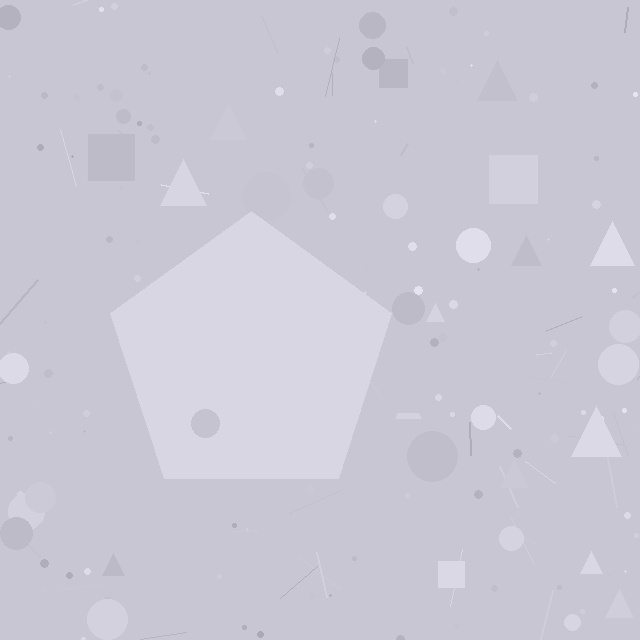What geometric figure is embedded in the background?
A pentagon is embedded in the background.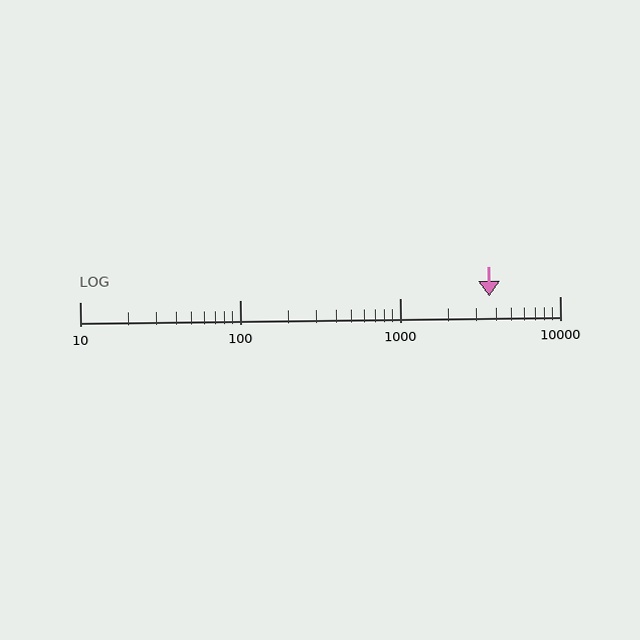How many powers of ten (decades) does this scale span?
The scale spans 3 decades, from 10 to 10000.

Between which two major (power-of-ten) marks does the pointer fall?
The pointer is between 1000 and 10000.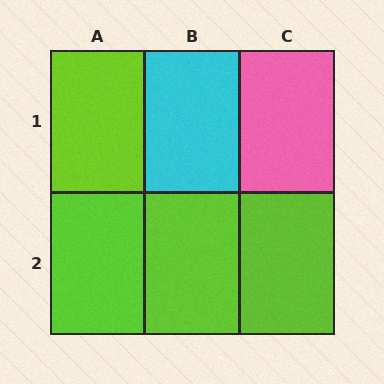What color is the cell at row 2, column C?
Lime.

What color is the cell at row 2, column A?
Lime.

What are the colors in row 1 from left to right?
Lime, cyan, pink.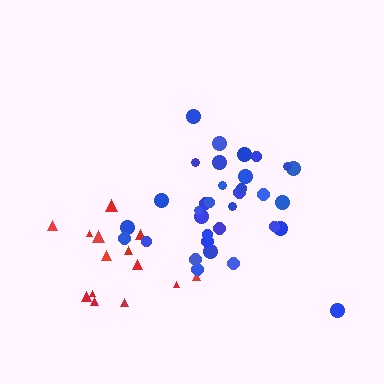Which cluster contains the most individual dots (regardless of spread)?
Blue (33).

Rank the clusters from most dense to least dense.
blue, red.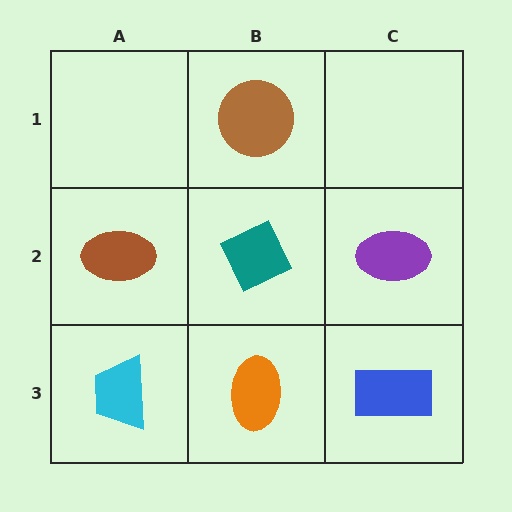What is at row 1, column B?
A brown circle.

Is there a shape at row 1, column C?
No, that cell is empty.